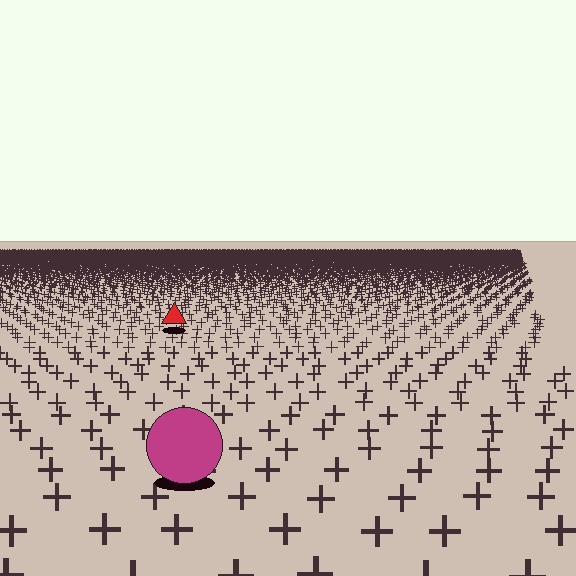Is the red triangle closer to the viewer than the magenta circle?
No. The magenta circle is closer — you can tell from the texture gradient: the ground texture is coarser near it.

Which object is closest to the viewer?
The magenta circle is closest. The texture marks near it are larger and more spread out.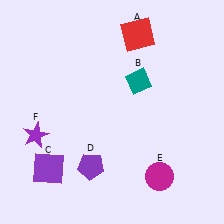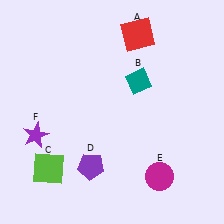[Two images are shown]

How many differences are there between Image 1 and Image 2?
There is 1 difference between the two images.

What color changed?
The square (C) changed from purple in Image 1 to lime in Image 2.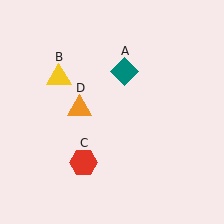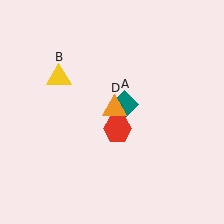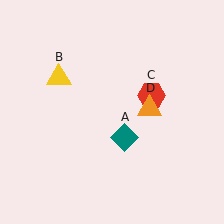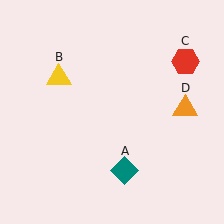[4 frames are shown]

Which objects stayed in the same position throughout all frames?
Yellow triangle (object B) remained stationary.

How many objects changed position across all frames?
3 objects changed position: teal diamond (object A), red hexagon (object C), orange triangle (object D).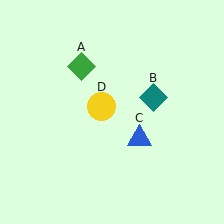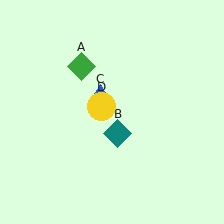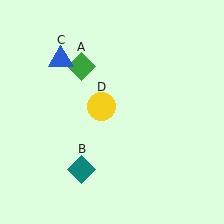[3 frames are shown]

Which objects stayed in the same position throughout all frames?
Green diamond (object A) and yellow circle (object D) remained stationary.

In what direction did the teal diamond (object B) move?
The teal diamond (object B) moved down and to the left.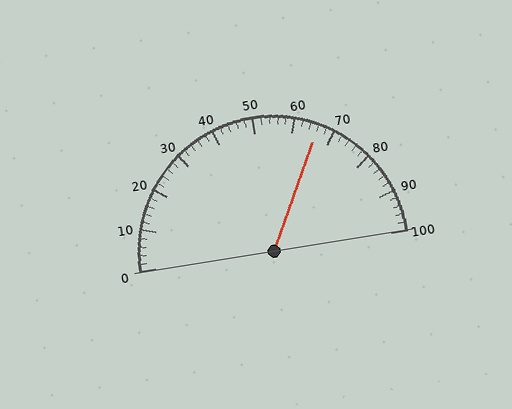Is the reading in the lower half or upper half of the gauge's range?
The reading is in the upper half of the range (0 to 100).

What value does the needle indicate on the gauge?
The needle indicates approximately 66.